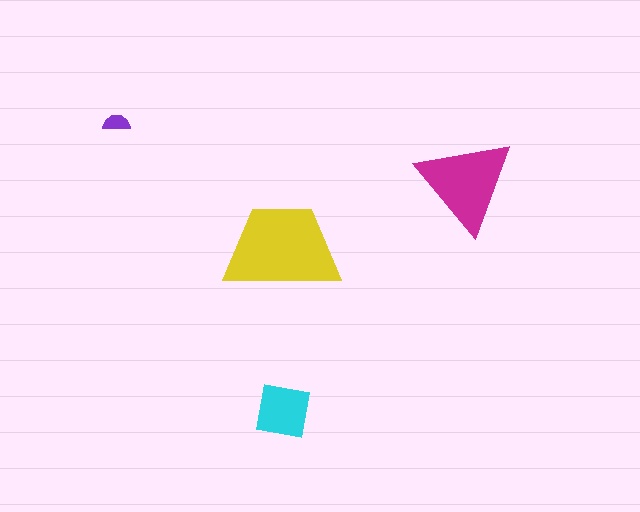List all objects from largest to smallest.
The yellow trapezoid, the magenta triangle, the cyan square, the purple semicircle.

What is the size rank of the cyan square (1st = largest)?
3rd.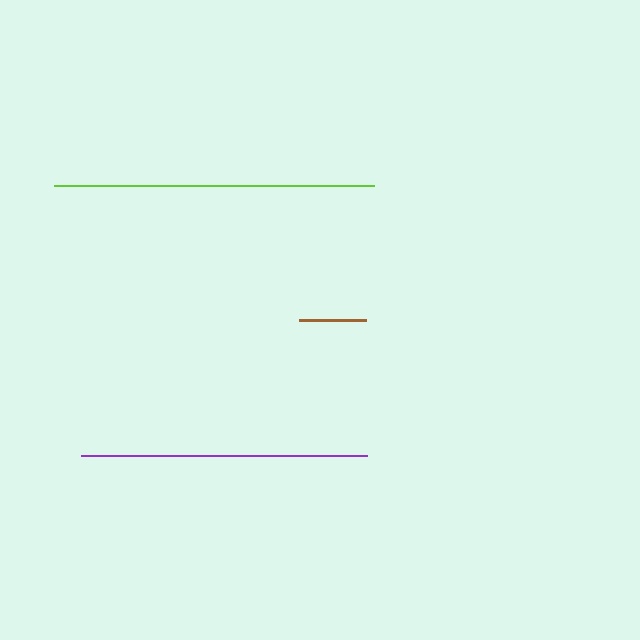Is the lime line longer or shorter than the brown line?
The lime line is longer than the brown line.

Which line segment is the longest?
The lime line is the longest at approximately 320 pixels.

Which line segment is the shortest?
The brown line is the shortest at approximately 66 pixels.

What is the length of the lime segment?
The lime segment is approximately 320 pixels long.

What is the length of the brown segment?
The brown segment is approximately 66 pixels long.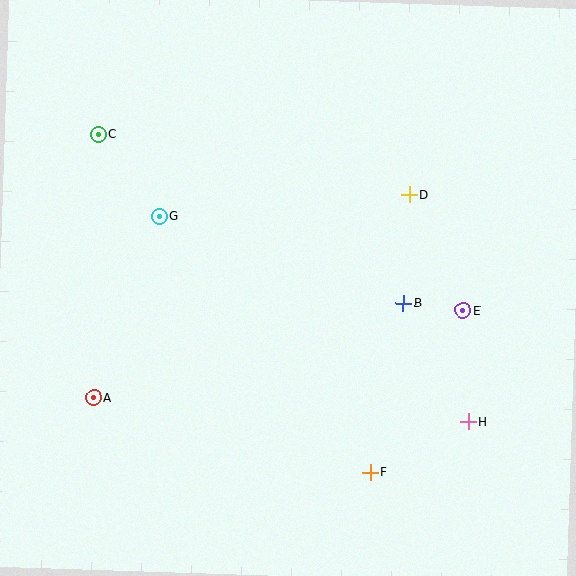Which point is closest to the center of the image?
Point B at (403, 303) is closest to the center.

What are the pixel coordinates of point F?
Point F is at (370, 472).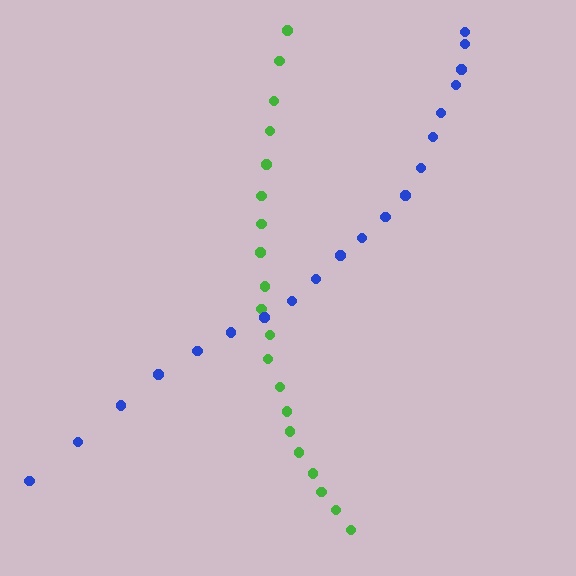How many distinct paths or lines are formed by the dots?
There are 2 distinct paths.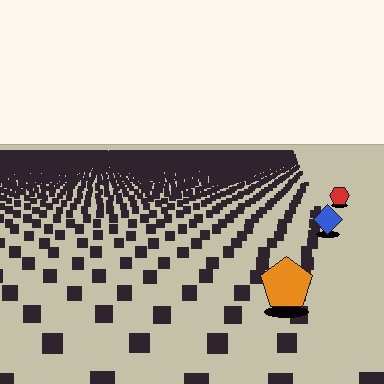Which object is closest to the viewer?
The orange pentagon is closest. The texture marks near it are larger and more spread out.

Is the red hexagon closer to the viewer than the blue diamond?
No. The blue diamond is closer — you can tell from the texture gradient: the ground texture is coarser near it.